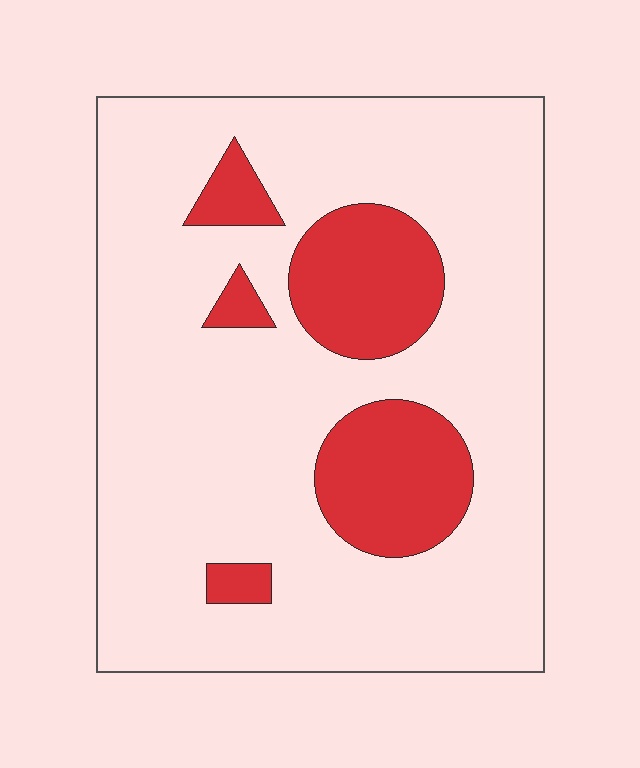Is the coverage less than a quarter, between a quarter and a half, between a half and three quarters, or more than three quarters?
Less than a quarter.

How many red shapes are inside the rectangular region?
5.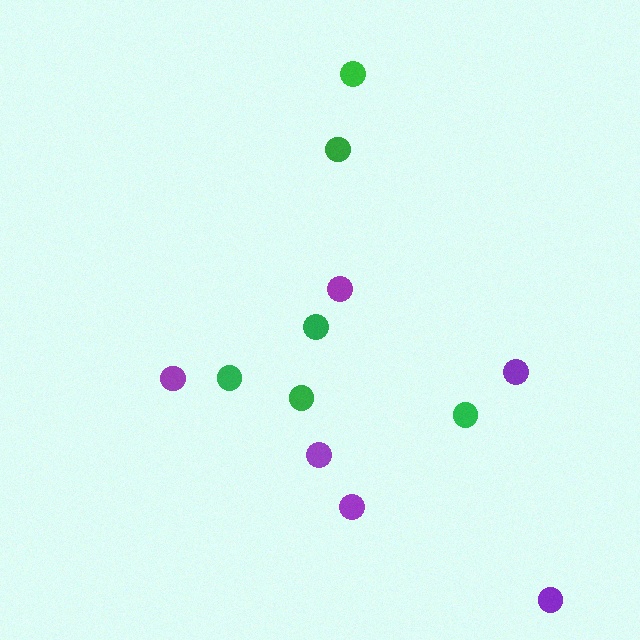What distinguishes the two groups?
There are 2 groups: one group of green circles (6) and one group of purple circles (6).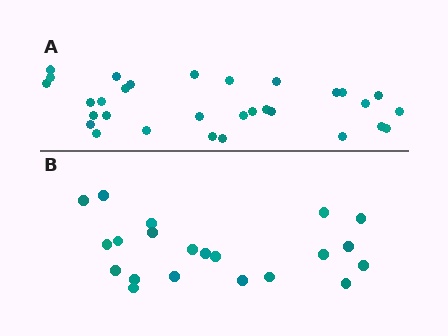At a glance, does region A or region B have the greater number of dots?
Region A (the top region) has more dots.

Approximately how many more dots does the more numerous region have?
Region A has roughly 10 or so more dots than region B.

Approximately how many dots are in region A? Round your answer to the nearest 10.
About 30 dots. (The exact count is 31, which rounds to 30.)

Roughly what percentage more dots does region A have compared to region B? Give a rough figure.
About 50% more.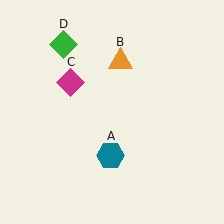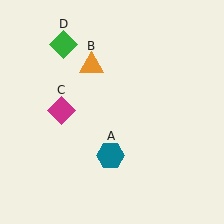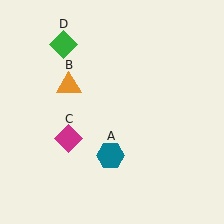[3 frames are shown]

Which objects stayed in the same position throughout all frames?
Teal hexagon (object A) and green diamond (object D) remained stationary.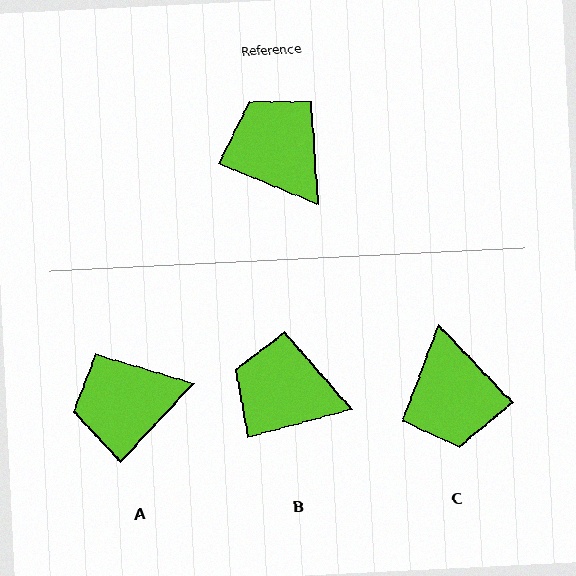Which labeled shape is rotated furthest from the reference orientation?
C, about 156 degrees away.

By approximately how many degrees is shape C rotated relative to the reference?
Approximately 156 degrees counter-clockwise.